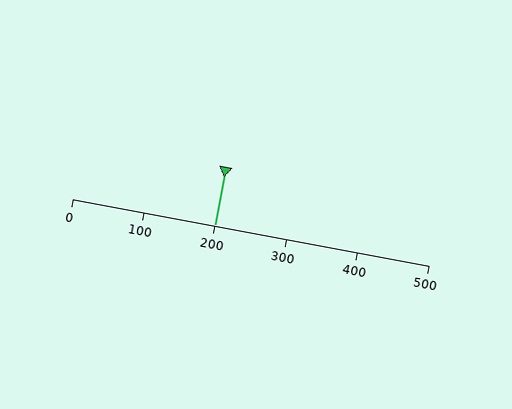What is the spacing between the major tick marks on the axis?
The major ticks are spaced 100 apart.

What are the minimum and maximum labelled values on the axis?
The axis runs from 0 to 500.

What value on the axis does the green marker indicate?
The marker indicates approximately 200.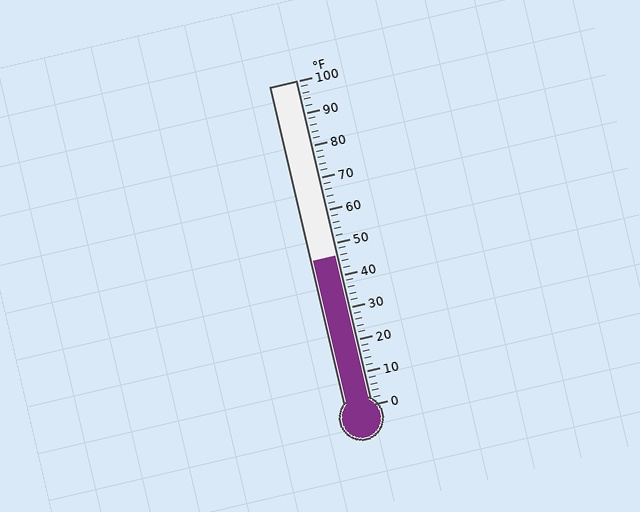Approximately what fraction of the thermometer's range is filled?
The thermometer is filled to approximately 45% of its range.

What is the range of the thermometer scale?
The thermometer scale ranges from 0°F to 100°F.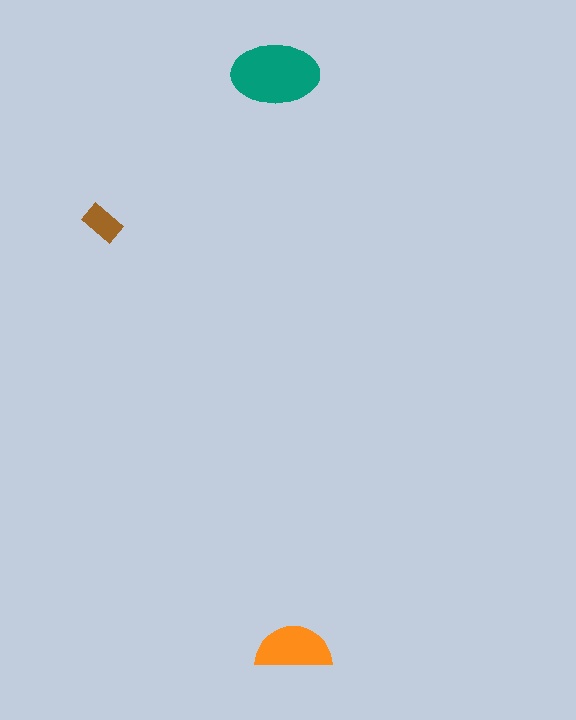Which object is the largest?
The teal ellipse.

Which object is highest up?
The teal ellipse is topmost.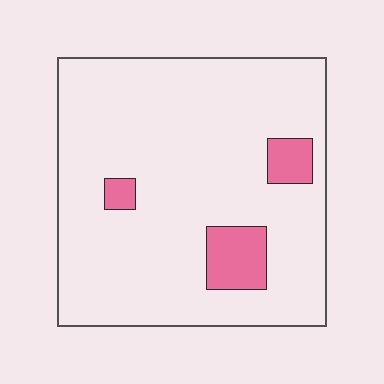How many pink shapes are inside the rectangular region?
3.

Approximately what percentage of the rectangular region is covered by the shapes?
Approximately 10%.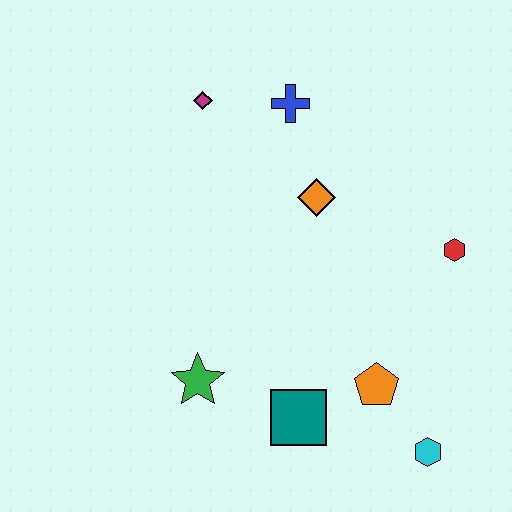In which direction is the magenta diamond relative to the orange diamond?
The magenta diamond is to the left of the orange diamond.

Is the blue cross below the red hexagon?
No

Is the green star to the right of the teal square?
No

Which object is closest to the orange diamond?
The blue cross is closest to the orange diamond.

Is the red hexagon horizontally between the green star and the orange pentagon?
No